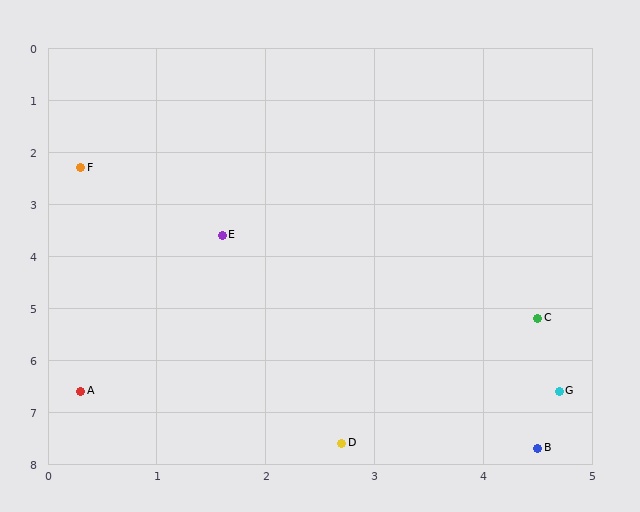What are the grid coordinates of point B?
Point B is at approximately (4.5, 7.7).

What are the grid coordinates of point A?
Point A is at approximately (0.3, 6.6).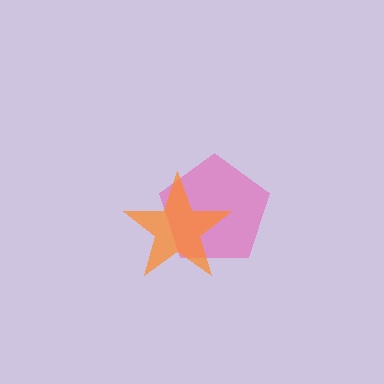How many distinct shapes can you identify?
There are 2 distinct shapes: a pink pentagon, an orange star.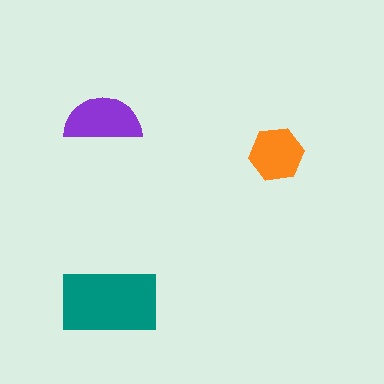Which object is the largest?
The teal rectangle.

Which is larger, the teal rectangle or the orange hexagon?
The teal rectangle.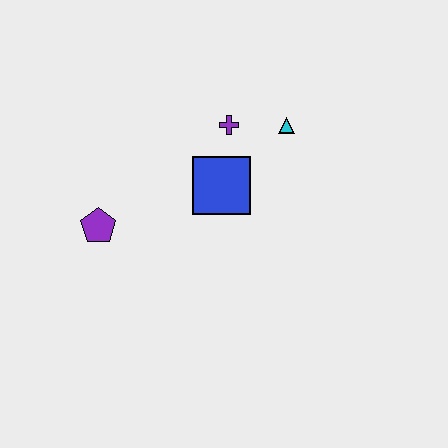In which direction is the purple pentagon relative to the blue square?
The purple pentagon is to the left of the blue square.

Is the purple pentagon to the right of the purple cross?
No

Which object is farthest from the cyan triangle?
The purple pentagon is farthest from the cyan triangle.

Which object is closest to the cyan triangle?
The purple cross is closest to the cyan triangle.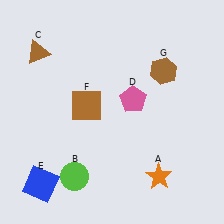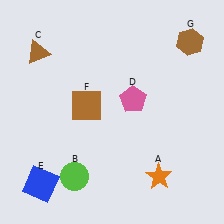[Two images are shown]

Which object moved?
The brown hexagon (G) moved up.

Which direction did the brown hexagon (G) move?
The brown hexagon (G) moved up.